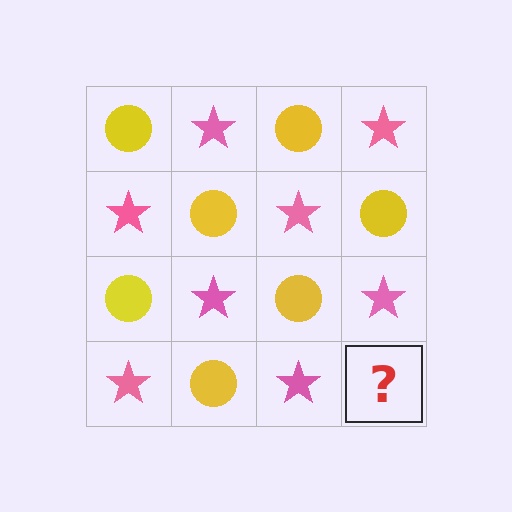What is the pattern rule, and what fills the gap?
The rule is that it alternates yellow circle and pink star in a checkerboard pattern. The gap should be filled with a yellow circle.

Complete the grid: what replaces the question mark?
The question mark should be replaced with a yellow circle.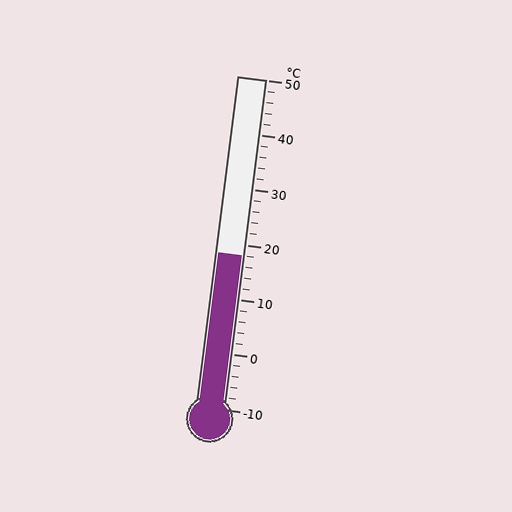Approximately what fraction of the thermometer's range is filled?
The thermometer is filled to approximately 45% of its range.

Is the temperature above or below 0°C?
The temperature is above 0°C.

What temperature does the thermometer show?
The thermometer shows approximately 18°C.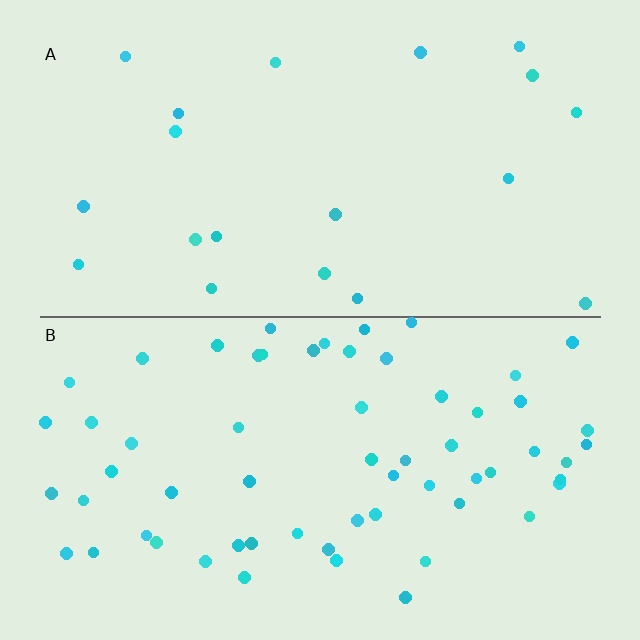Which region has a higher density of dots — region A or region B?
B (the bottom).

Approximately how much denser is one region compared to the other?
Approximately 3.1× — region B over region A.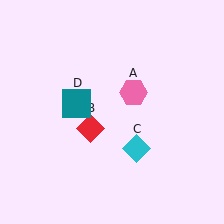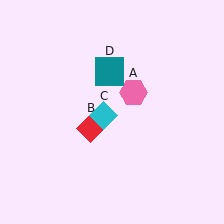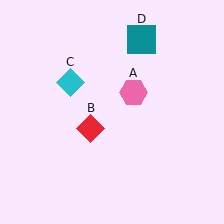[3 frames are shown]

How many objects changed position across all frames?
2 objects changed position: cyan diamond (object C), teal square (object D).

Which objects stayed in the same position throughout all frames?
Pink hexagon (object A) and red diamond (object B) remained stationary.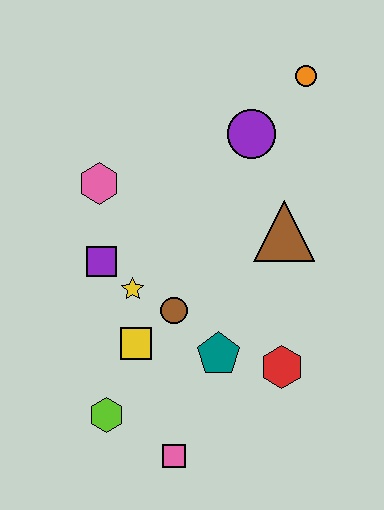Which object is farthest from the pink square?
The orange circle is farthest from the pink square.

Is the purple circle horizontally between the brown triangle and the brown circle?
Yes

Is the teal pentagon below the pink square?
No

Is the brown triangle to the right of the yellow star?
Yes